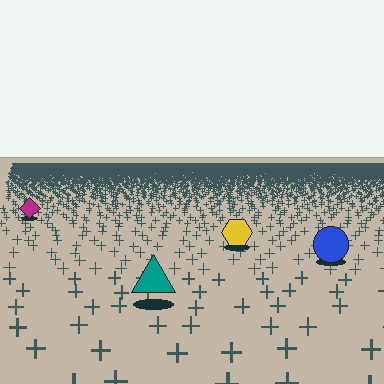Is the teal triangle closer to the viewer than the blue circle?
Yes. The teal triangle is closer — you can tell from the texture gradient: the ground texture is coarser near it.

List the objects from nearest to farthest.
From nearest to farthest: the teal triangle, the blue circle, the yellow hexagon, the magenta diamond.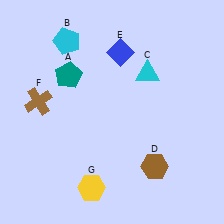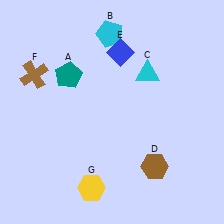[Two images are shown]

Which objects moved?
The objects that moved are: the cyan pentagon (B), the brown cross (F).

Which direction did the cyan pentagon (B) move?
The cyan pentagon (B) moved right.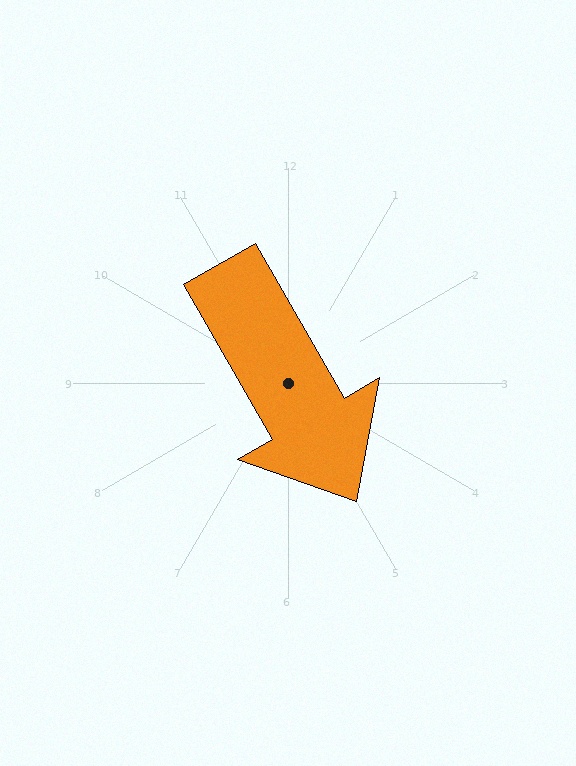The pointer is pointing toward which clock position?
Roughly 5 o'clock.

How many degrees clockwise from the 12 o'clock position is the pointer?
Approximately 150 degrees.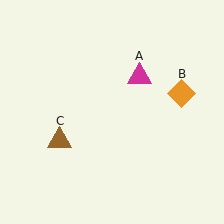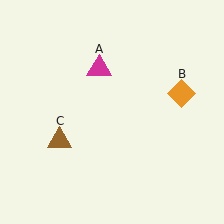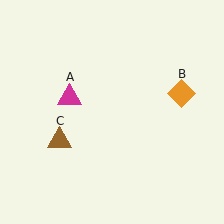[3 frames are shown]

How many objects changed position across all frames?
1 object changed position: magenta triangle (object A).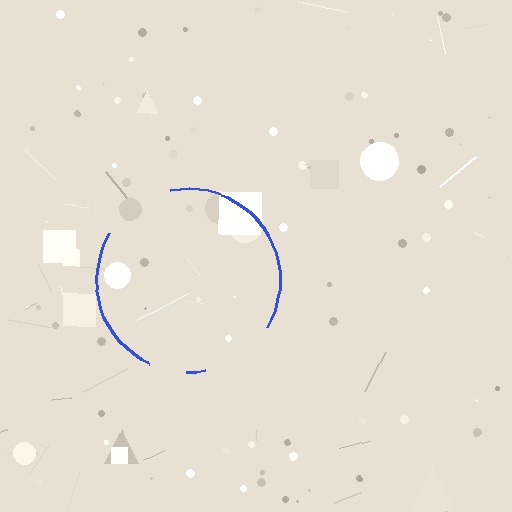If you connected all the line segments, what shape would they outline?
They would outline a circle.